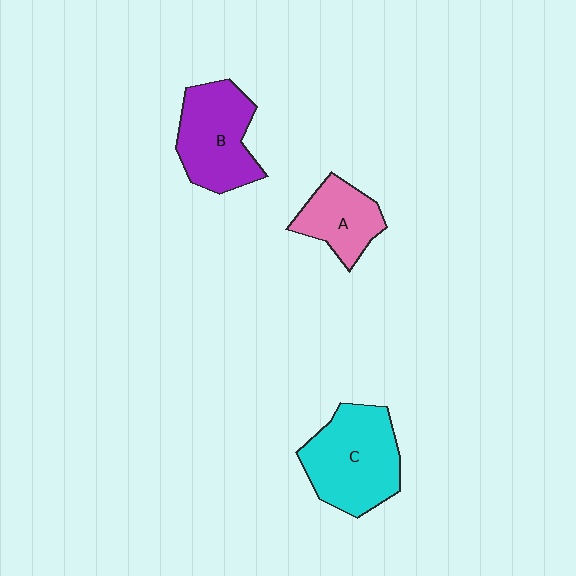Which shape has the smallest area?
Shape A (pink).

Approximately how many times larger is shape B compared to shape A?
Approximately 1.5 times.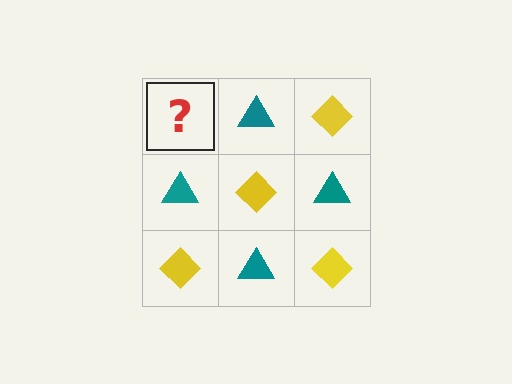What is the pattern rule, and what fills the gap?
The rule is that it alternates yellow diamond and teal triangle in a checkerboard pattern. The gap should be filled with a yellow diamond.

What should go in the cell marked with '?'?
The missing cell should contain a yellow diamond.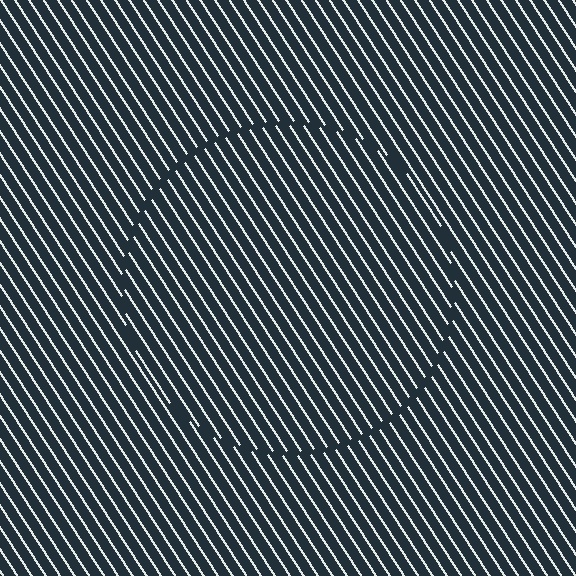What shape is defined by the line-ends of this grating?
An illusory circle. The interior of the shape contains the same grating, shifted by half a period — the contour is defined by the phase discontinuity where line-ends from the inner and outer gratings abut.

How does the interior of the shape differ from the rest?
The interior of the shape contains the same grating, shifted by half a period — the contour is defined by the phase discontinuity where line-ends from the inner and outer gratings abut.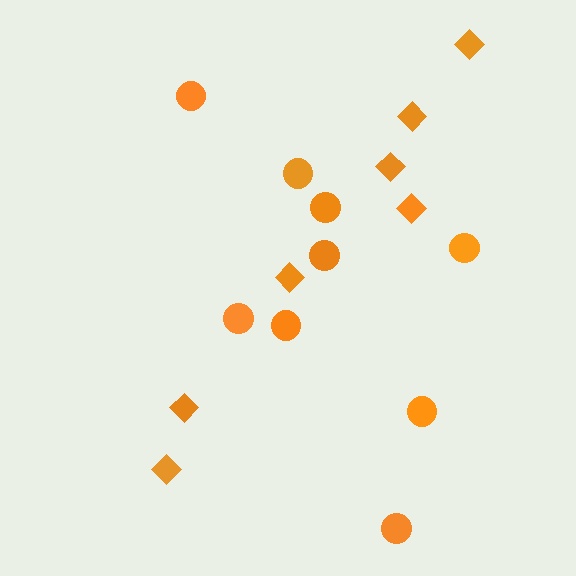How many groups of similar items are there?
There are 2 groups: one group of diamonds (7) and one group of circles (9).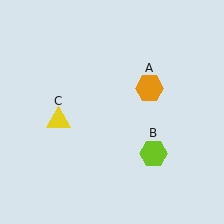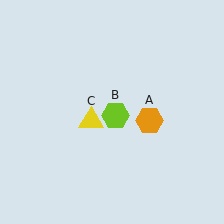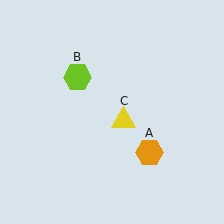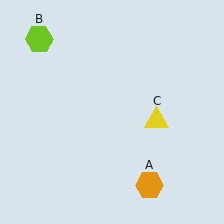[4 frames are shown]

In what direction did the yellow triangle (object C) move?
The yellow triangle (object C) moved right.